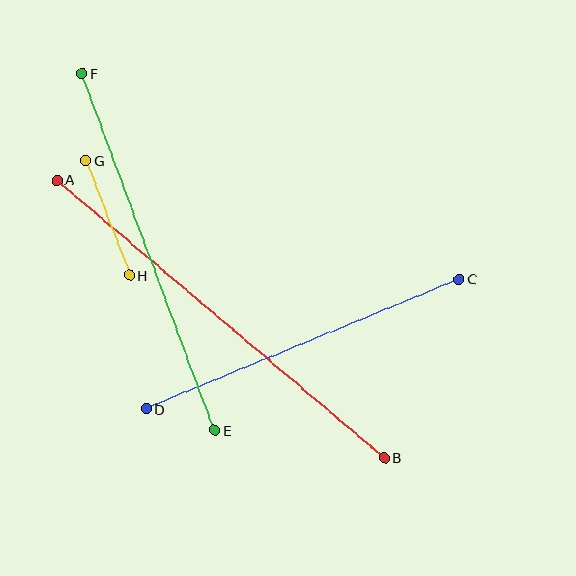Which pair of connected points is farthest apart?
Points A and B are farthest apart.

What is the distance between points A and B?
The distance is approximately 429 pixels.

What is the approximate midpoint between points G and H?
The midpoint is at approximately (108, 218) pixels.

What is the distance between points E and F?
The distance is approximately 381 pixels.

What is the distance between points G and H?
The distance is approximately 122 pixels.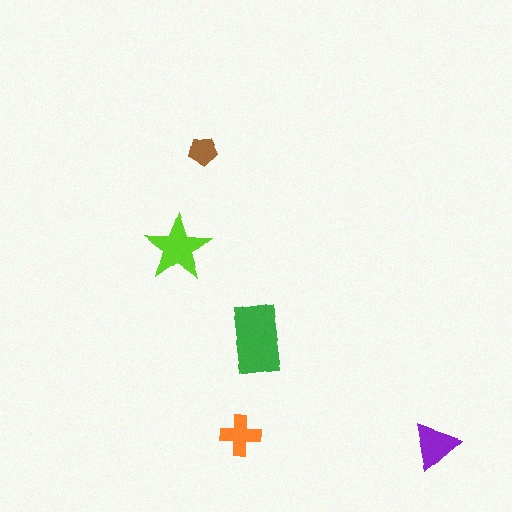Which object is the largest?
The green rectangle.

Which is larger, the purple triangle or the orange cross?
The purple triangle.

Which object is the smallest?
The brown pentagon.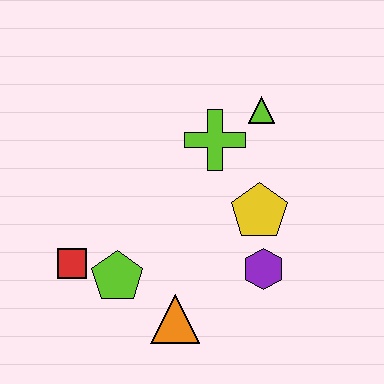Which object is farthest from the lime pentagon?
The lime triangle is farthest from the lime pentagon.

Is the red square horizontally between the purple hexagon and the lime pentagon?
No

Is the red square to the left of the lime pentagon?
Yes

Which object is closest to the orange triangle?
The lime pentagon is closest to the orange triangle.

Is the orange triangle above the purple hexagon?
No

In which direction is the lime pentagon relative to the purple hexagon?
The lime pentagon is to the left of the purple hexagon.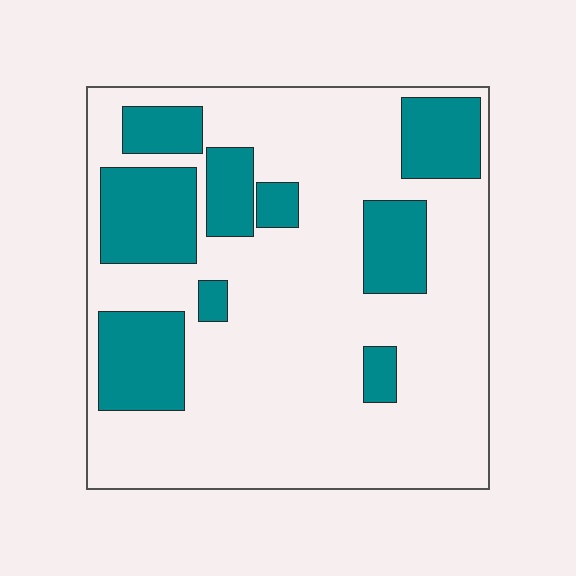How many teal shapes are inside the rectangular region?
9.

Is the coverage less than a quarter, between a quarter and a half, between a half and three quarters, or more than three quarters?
Between a quarter and a half.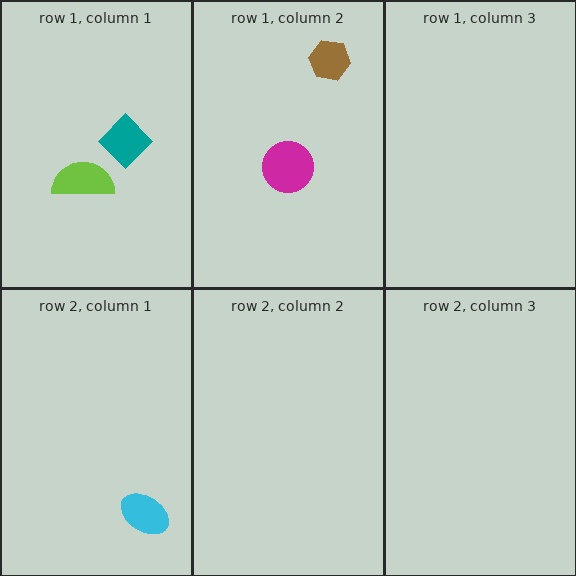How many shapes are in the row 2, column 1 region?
1.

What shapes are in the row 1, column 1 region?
The teal diamond, the lime semicircle.